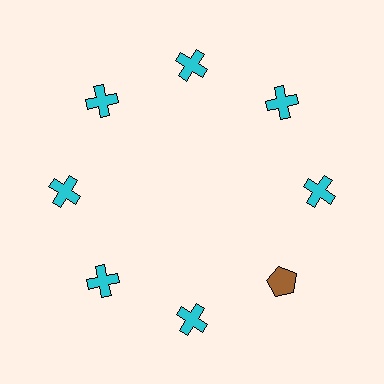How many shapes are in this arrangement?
There are 8 shapes arranged in a ring pattern.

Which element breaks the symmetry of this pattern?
The brown pentagon at roughly the 4 o'clock position breaks the symmetry. All other shapes are cyan crosses.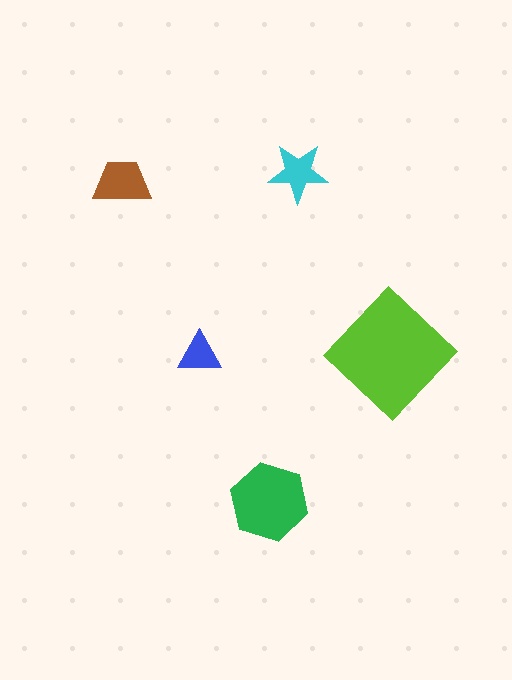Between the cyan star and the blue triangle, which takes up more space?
The cyan star.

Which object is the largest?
The lime diamond.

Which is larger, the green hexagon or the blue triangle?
The green hexagon.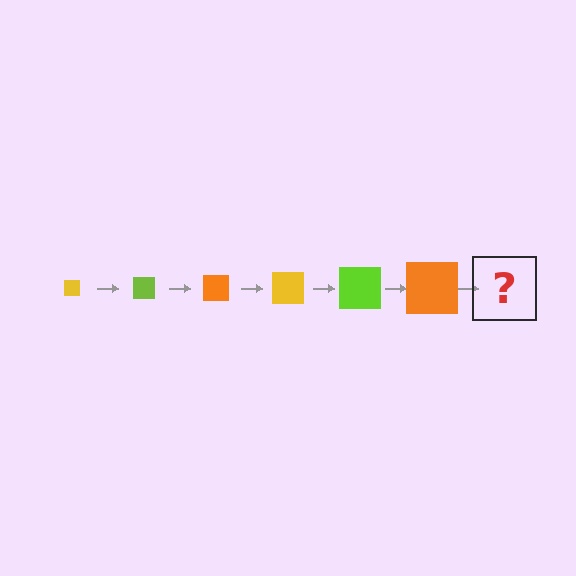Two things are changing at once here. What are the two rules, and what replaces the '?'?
The two rules are that the square grows larger each step and the color cycles through yellow, lime, and orange. The '?' should be a yellow square, larger than the previous one.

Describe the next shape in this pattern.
It should be a yellow square, larger than the previous one.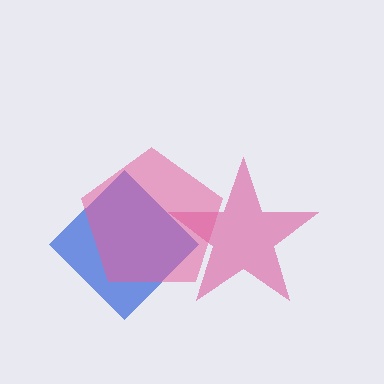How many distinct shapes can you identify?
There are 3 distinct shapes: a magenta star, a blue diamond, a pink pentagon.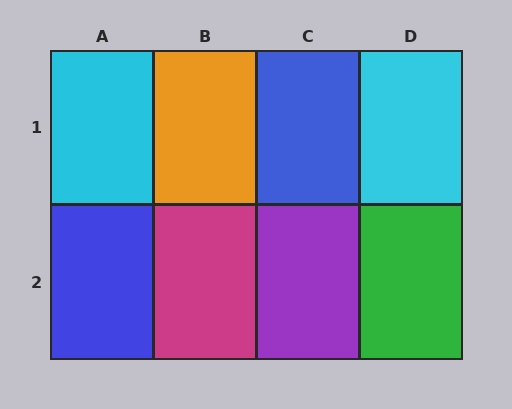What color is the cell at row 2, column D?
Green.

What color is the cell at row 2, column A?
Blue.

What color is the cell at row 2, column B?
Magenta.